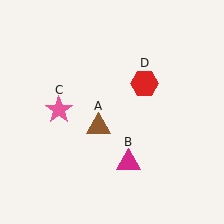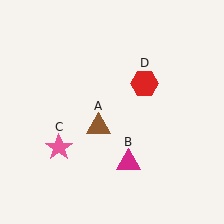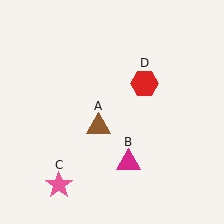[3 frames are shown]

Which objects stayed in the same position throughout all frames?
Brown triangle (object A) and magenta triangle (object B) and red hexagon (object D) remained stationary.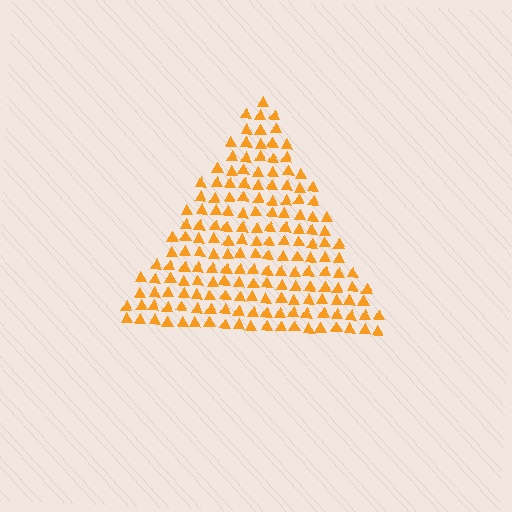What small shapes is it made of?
It is made of small triangles.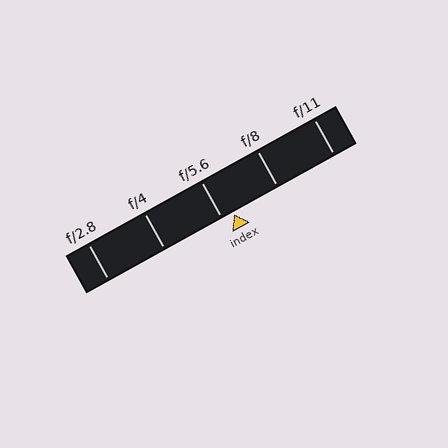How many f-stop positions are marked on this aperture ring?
There are 5 f-stop positions marked.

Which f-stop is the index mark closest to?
The index mark is closest to f/5.6.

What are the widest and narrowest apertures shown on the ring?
The widest aperture shown is f/2.8 and the narrowest is f/11.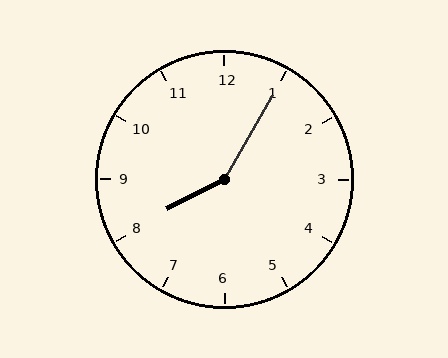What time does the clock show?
8:05.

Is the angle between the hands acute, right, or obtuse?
It is obtuse.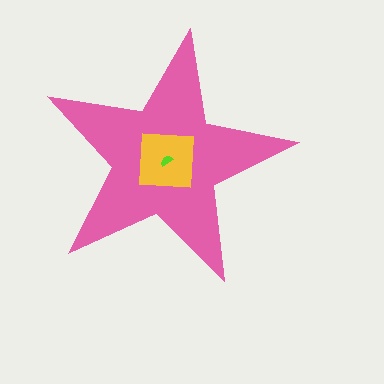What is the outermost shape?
The pink star.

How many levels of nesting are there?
3.